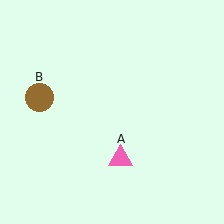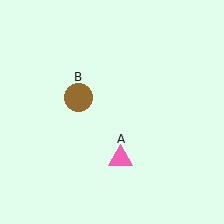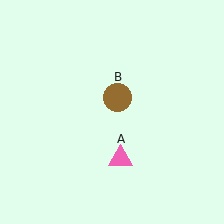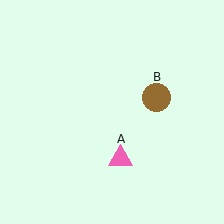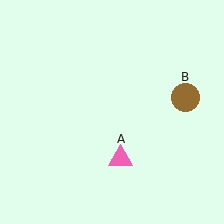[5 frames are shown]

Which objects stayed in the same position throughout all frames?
Pink triangle (object A) remained stationary.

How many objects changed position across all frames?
1 object changed position: brown circle (object B).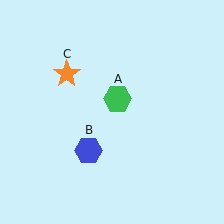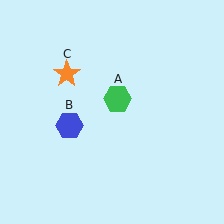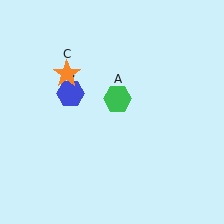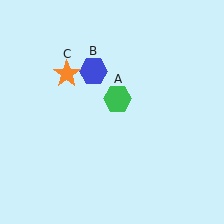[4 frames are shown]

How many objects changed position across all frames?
1 object changed position: blue hexagon (object B).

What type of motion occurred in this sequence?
The blue hexagon (object B) rotated clockwise around the center of the scene.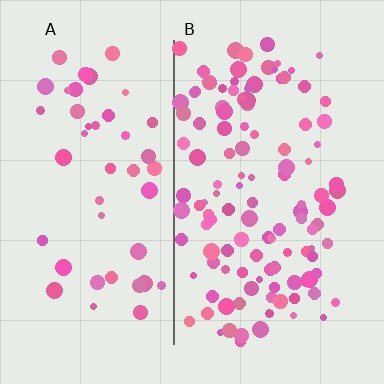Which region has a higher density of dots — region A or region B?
B (the right).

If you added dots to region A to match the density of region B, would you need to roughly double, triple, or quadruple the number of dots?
Approximately triple.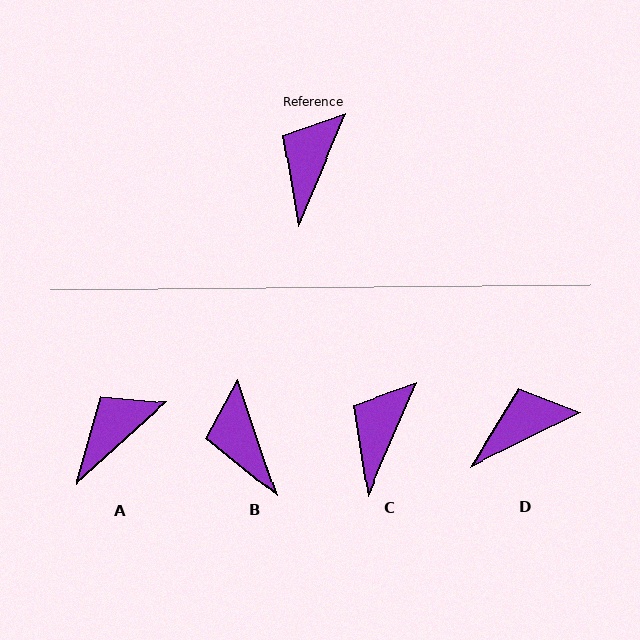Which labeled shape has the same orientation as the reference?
C.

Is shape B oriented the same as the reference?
No, it is off by about 42 degrees.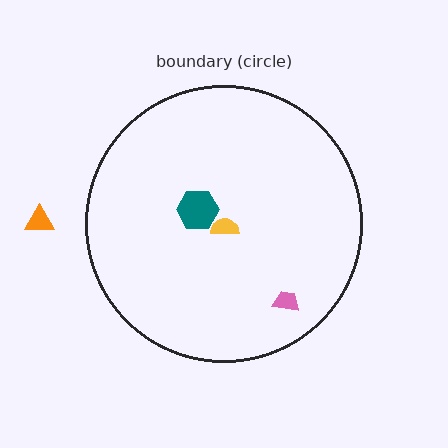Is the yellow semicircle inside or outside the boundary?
Inside.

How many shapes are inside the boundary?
3 inside, 1 outside.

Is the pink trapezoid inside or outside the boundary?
Inside.